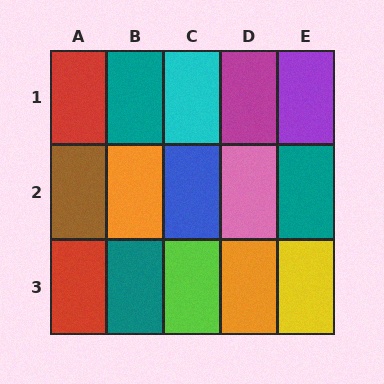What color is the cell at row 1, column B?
Teal.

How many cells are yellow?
1 cell is yellow.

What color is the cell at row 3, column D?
Orange.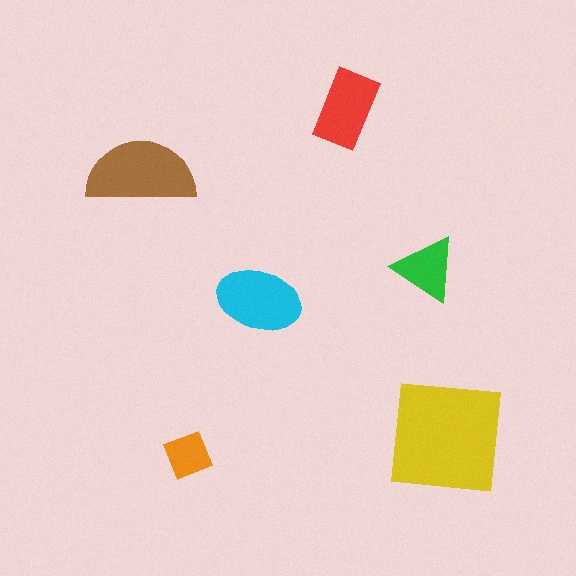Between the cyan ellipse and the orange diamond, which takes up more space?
The cyan ellipse.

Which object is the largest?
The yellow square.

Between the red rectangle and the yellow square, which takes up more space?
The yellow square.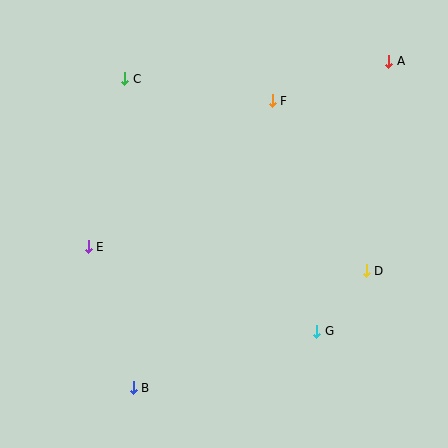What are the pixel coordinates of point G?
Point G is at (317, 331).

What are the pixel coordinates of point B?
Point B is at (133, 388).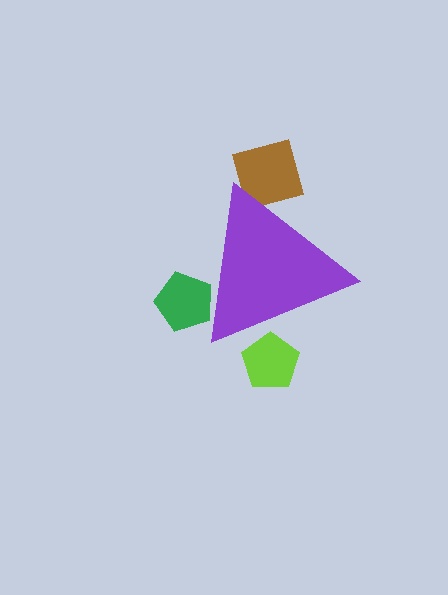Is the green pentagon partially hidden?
Yes, the green pentagon is partially hidden behind the purple triangle.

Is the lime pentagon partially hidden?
Yes, the lime pentagon is partially hidden behind the purple triangle.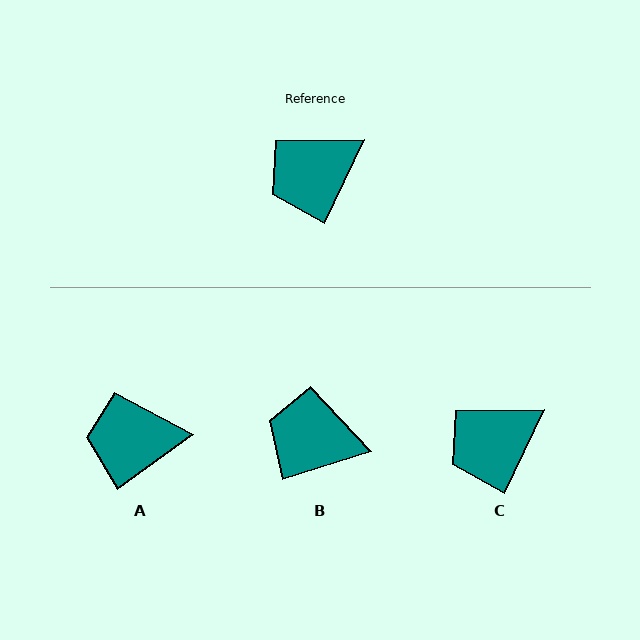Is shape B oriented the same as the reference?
No, it is off by about 48 degrees.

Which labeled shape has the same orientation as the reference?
C.